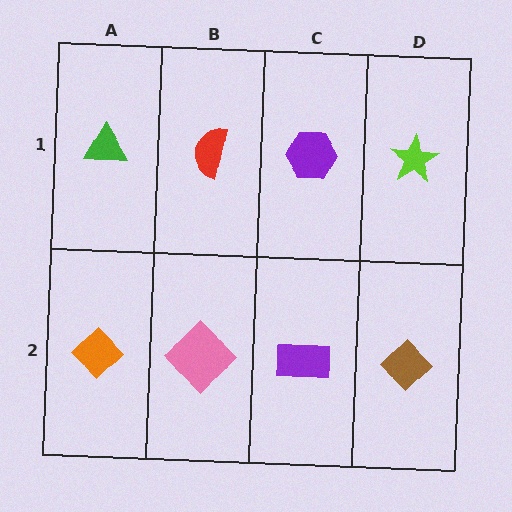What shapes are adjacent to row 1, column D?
A brown diamond (row 2, column D), a purple hexagon (row 1, column C).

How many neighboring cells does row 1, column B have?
3.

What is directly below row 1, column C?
A purple rectangle.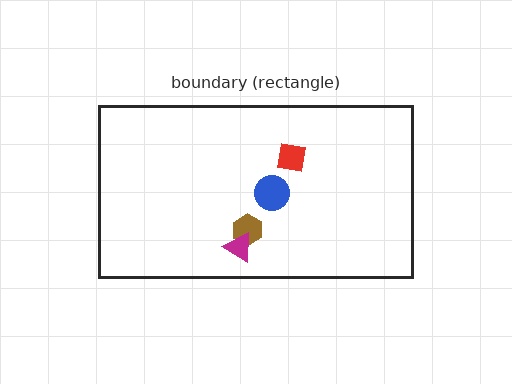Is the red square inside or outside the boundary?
Inside.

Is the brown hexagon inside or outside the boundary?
Inside.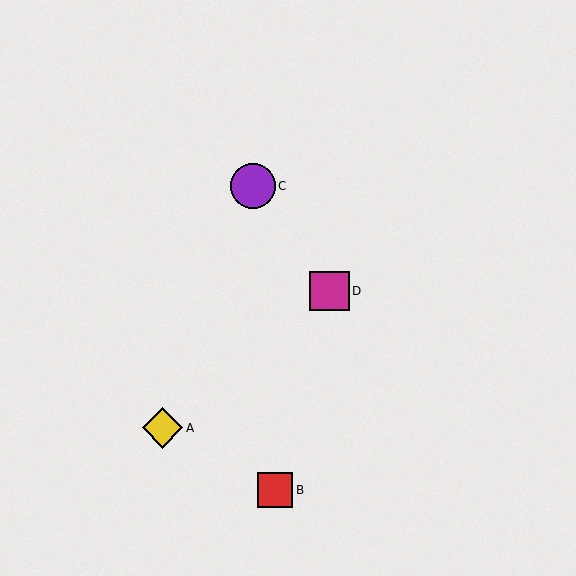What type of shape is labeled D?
Shape D is a magenta square.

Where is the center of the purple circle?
The center of the purple circle is at (253, 186).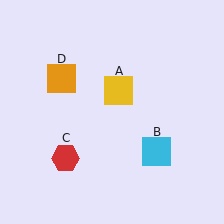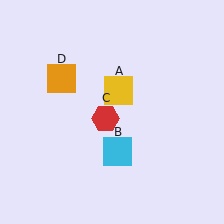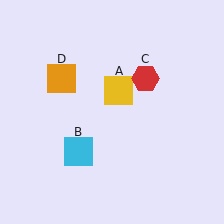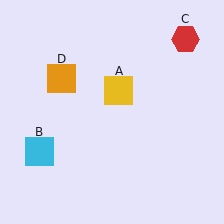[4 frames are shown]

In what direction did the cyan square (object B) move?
The cyan square (object B) moved left.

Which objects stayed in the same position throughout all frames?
Yellow square (object A) and orange square (object D) remained stationary.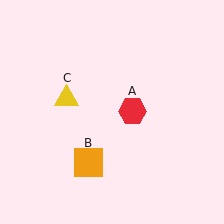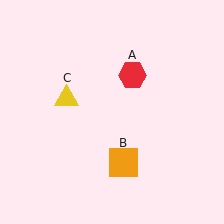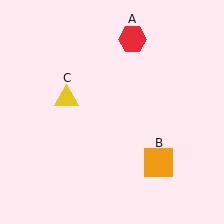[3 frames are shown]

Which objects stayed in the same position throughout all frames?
Yellow triangle (object C) remained stationary.